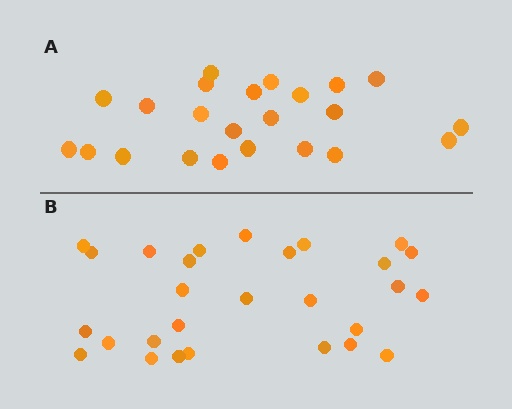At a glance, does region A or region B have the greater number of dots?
Region B (the bottom region) has more dots.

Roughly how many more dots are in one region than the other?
Region B has about 5 more dots than region A.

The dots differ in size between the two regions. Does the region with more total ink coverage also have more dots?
No. Region A has more total ink coverage because its dots are larger, but region B actually contains more individual dots. Total area can be misleading — the number of items is what matters here.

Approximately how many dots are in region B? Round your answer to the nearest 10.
About 30 dots. (The exact count is 28, which rounds to 30.)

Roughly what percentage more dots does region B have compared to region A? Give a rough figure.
About 20% more.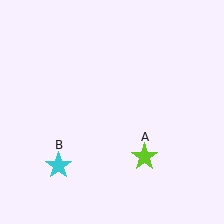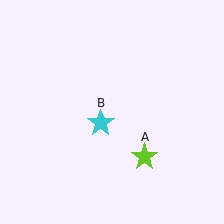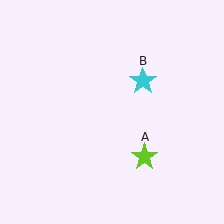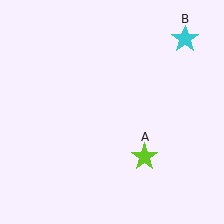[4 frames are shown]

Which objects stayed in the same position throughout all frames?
Lime star (object A) remained stationary.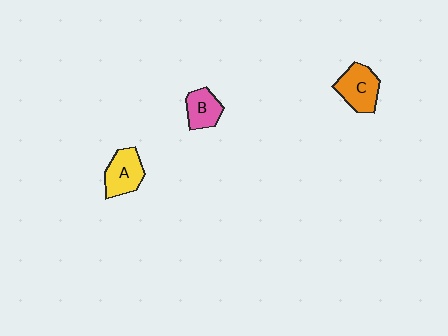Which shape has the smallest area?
Shape B (pink).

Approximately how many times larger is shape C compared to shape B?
Approximately 1.3 times.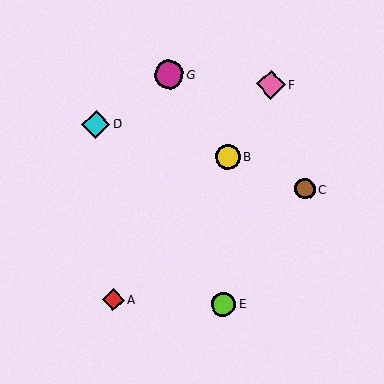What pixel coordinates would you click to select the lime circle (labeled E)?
Click at (223, 304) to select the lime circle E.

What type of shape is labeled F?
Shape F is a pink diamond.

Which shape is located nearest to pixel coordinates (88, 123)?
The cyan diamond (labeled D) at (96, 124) is nearest to that location.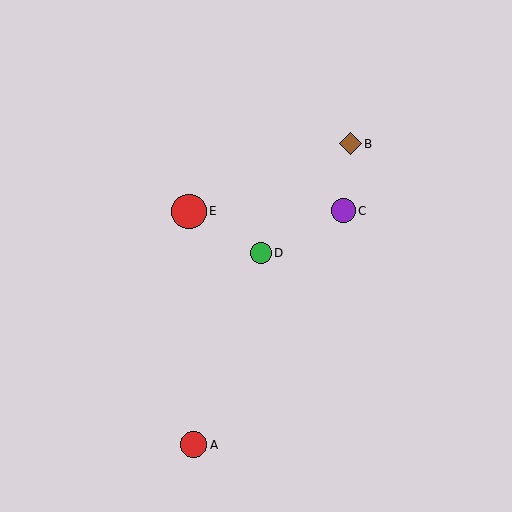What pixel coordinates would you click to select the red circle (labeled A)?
Click at (193, 444) to select the red circle A.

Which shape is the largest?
The red circle (labeled E) is the largest.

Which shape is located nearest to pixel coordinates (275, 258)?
The green circle (labeled D) at (261, 253) is nearest to that location.